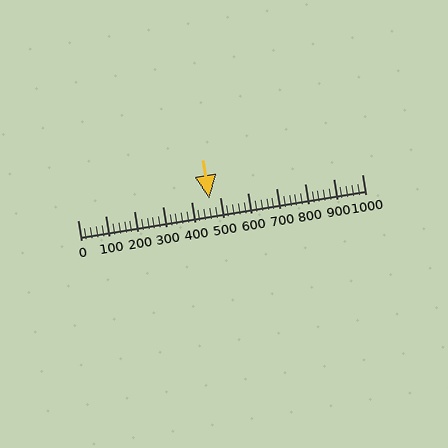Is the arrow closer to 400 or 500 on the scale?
The arrow is closer to 500.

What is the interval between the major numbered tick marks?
The major tick marks are spaced 100 units apart.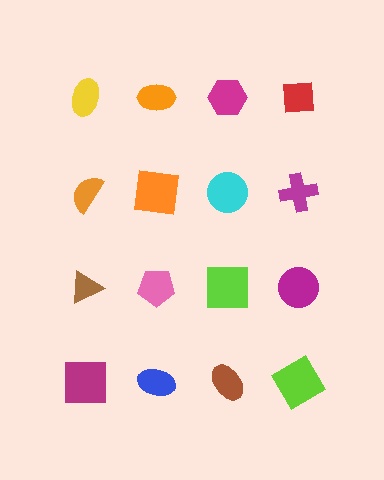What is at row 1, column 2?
An orange ellipse.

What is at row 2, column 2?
An orange square.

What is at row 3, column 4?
A magenta circle.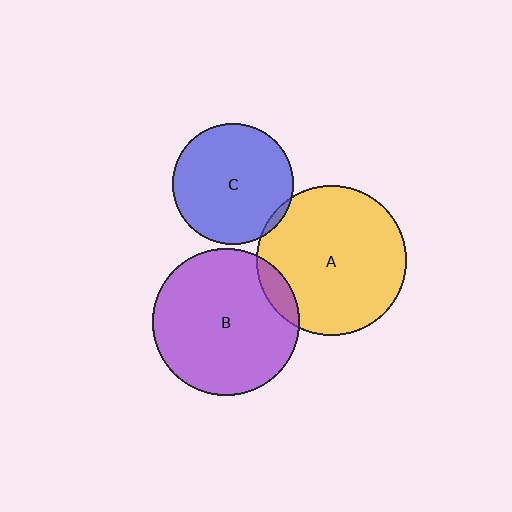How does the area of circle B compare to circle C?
Approximately 1.5 times.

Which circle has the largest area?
Circle A (yellow).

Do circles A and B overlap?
Yes.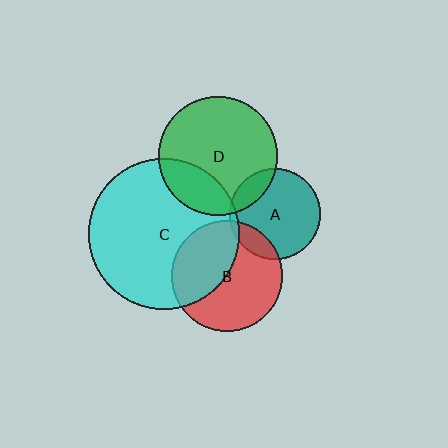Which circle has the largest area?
Circle C (cyan).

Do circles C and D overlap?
Yes.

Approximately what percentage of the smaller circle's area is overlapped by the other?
Approximately 25%.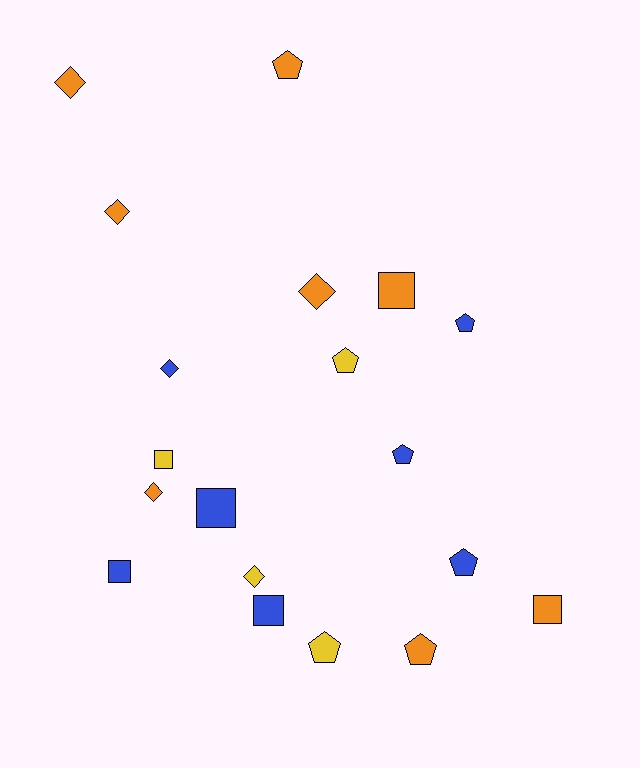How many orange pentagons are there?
There are 2 orange pentagons.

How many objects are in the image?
There are 19 objects.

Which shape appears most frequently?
Pentagon, with 7 objects.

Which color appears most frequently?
Orange, with 8 objects.